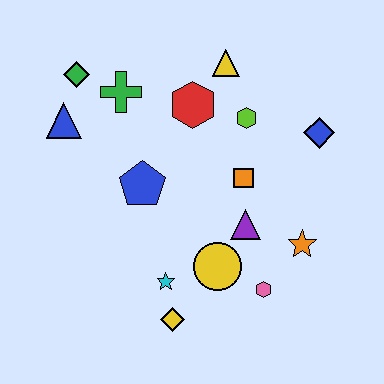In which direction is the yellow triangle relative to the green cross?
The yellow triangle is to the right of the green cross.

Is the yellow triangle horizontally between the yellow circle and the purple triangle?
Yes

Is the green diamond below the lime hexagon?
No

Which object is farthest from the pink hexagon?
The green diamond is farthest from the pink hexagon.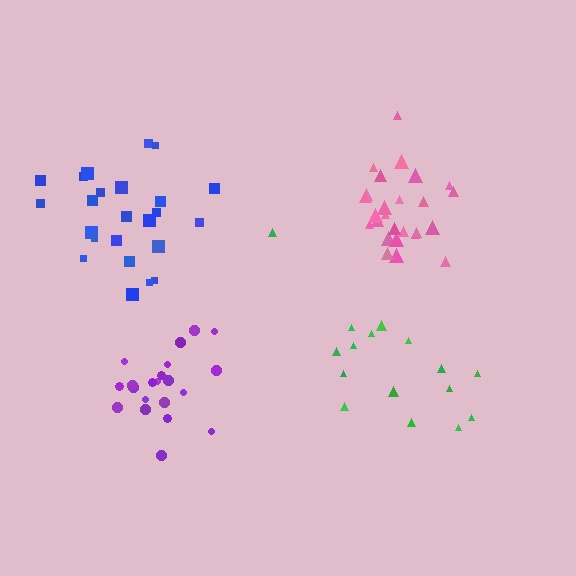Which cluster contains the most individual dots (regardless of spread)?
Pink (26).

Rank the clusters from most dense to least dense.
purple, pink, blue, green.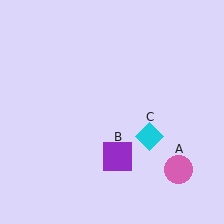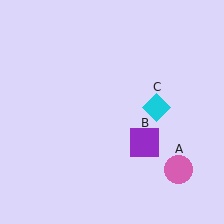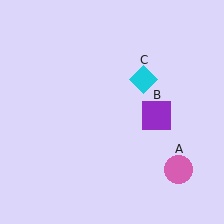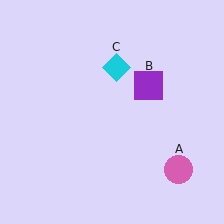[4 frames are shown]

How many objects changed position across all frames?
2 objects changed position: purple square (object B), cyan diamond (object C).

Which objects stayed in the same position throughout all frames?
Pink circle (object A) remained stationary.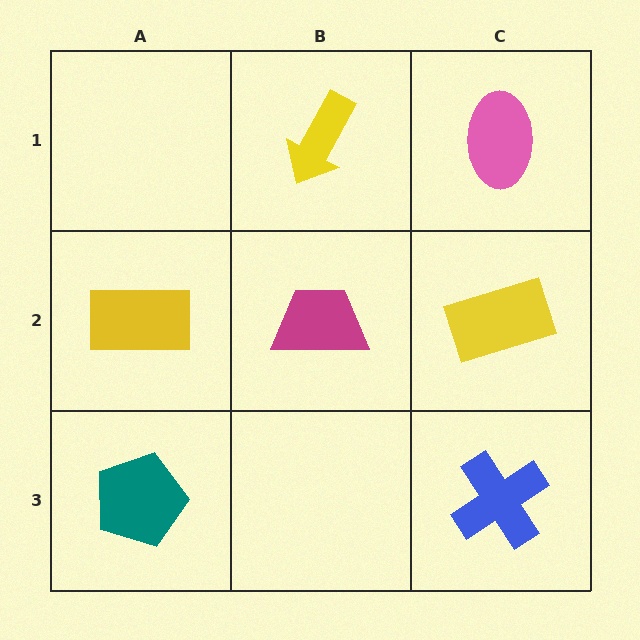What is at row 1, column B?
A yellow arrow.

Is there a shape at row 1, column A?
No, that cell is empty.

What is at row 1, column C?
A pink ellipse.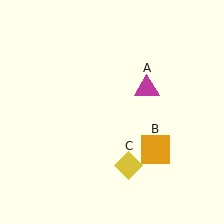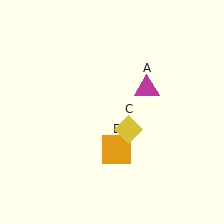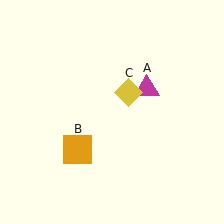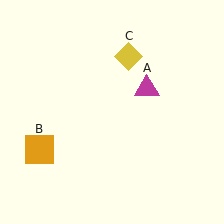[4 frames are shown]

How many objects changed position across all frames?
2 objects changed position: orange square (object B), yellow diamond (object C).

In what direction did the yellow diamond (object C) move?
The yellow diamond (object C) moved up.